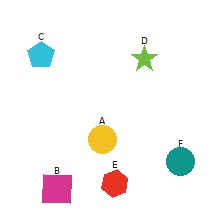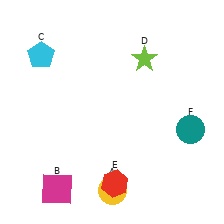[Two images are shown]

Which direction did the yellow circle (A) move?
The yellow circle (A) moved down.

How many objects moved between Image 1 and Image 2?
2 objects moved between the two images.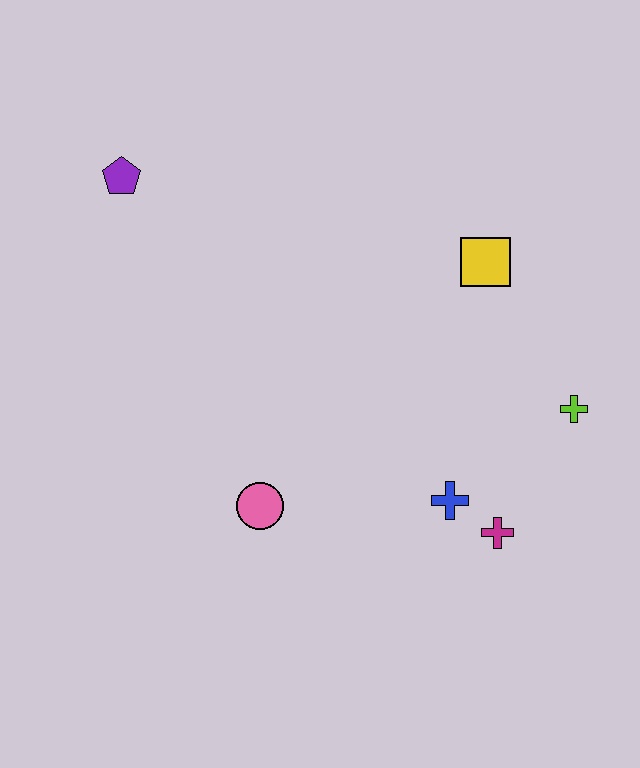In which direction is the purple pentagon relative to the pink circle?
The purple pentagon is above the pink circle.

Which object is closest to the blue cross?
The magenta cross is closest to the blue cross.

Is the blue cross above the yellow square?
No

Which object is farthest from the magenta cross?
The purple pentagon is farthest from the magenta cross.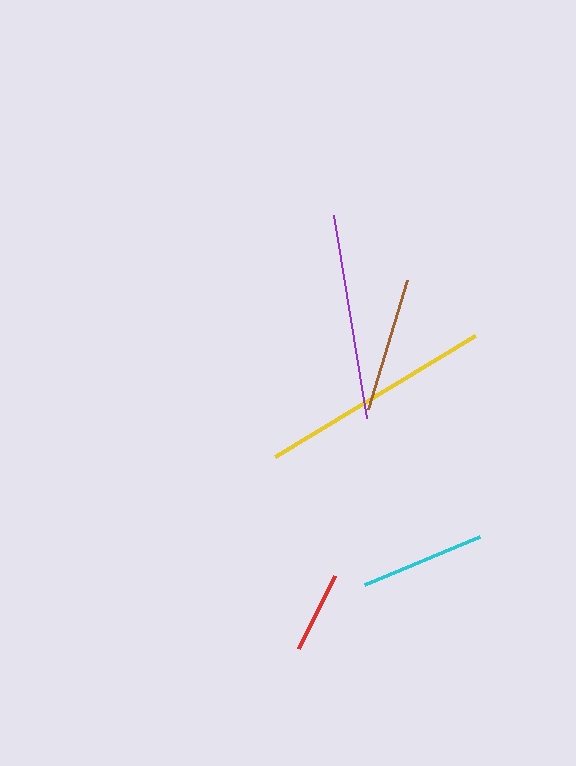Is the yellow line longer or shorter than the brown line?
The yellow line is longer than the brown line.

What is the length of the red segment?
The red segment is approximately 81 pixels long.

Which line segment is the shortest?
The red line is the shortest at approximately 81 pixels.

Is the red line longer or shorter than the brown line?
The brown line is longer than the red line.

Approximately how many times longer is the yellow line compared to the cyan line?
The yellow line is approximately 1.9 times the length of the cyan line.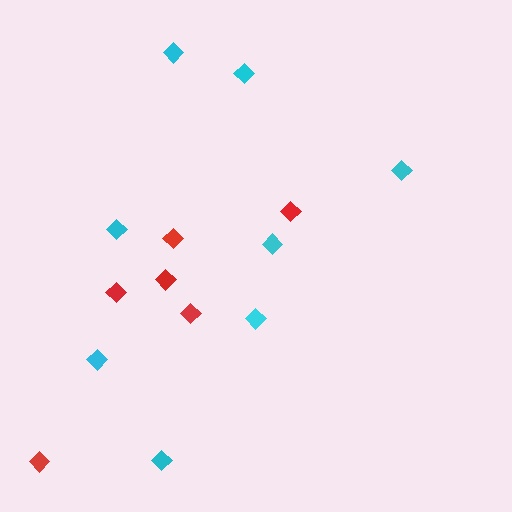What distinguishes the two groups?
There are 2 groups: one group of red diamonds (6) and one group of cyan diamonds (8).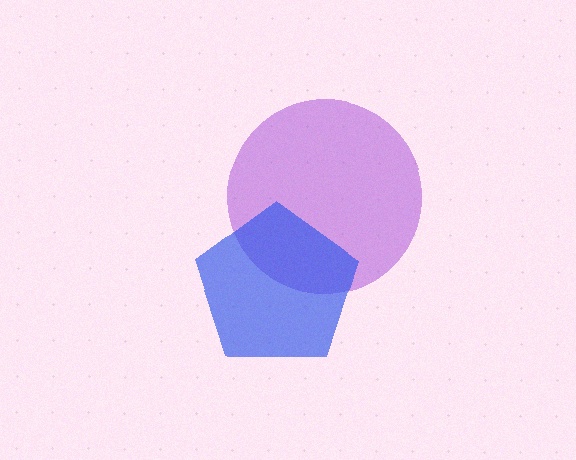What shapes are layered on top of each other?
The layered shapes are: a purple circle, a blue pentagon.